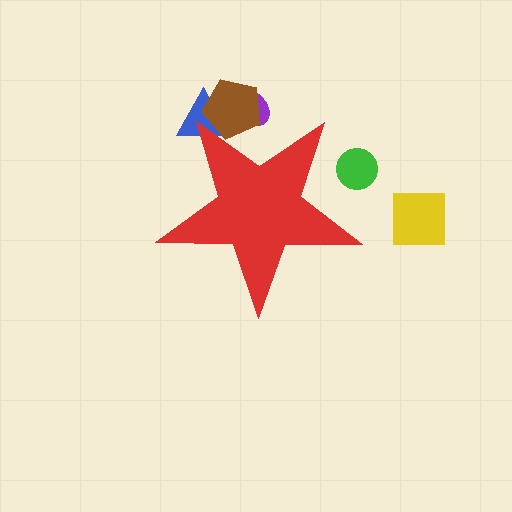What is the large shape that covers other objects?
A red star.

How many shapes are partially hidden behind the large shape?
4 shapes are partially hidden.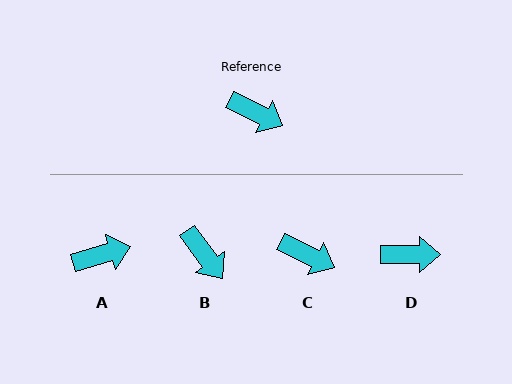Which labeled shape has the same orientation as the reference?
C.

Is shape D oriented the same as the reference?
No, it is off by about 27 degrees.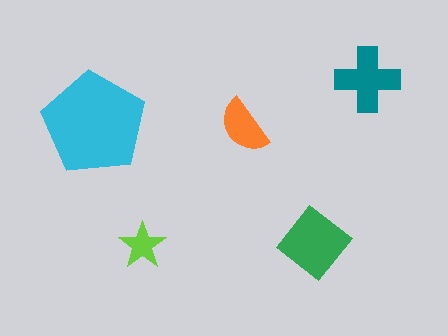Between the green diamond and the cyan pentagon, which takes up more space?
The cyan pentagon.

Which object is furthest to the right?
The teal cross is rightmost.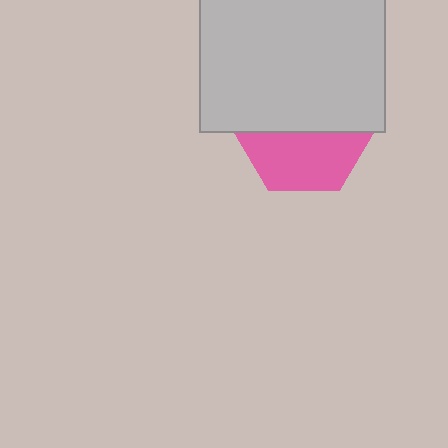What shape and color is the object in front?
The object in front is a light gray rectangle.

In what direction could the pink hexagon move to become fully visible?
The pink hexagon could move down. That would shift it out from behind the light gray rectangle entirely.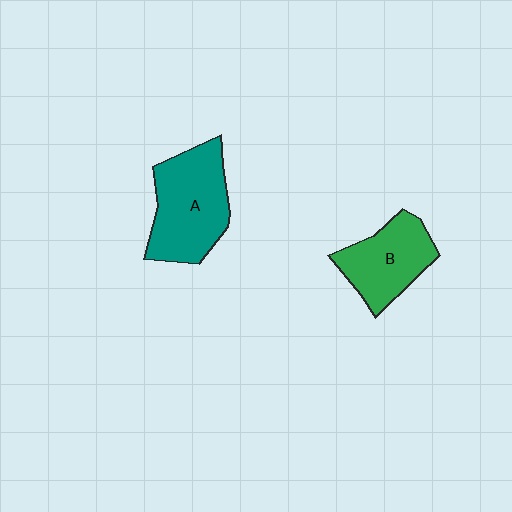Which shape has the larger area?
Shape A (teal).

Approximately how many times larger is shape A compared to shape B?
Approximately 1.3 times.